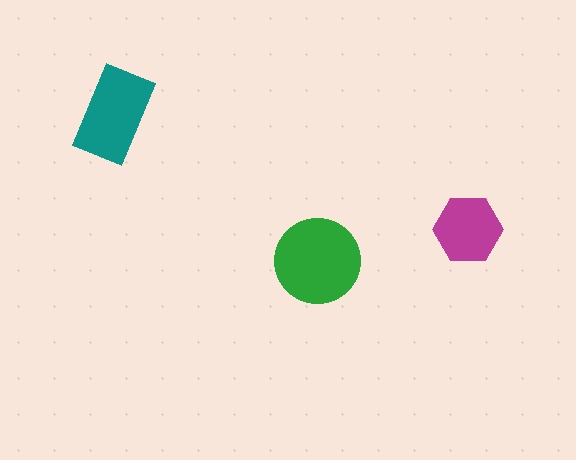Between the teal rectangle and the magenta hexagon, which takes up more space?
The teal rectangle.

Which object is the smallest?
The magenta hexagon.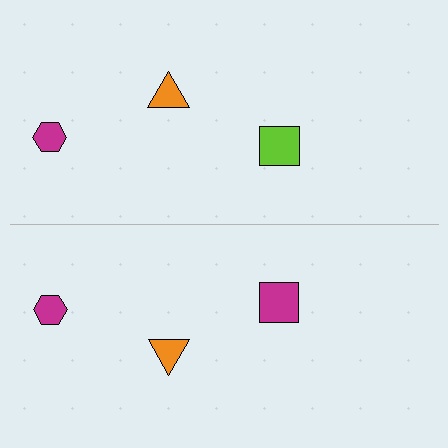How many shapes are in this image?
There are 6 shapes in this image.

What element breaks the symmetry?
The magenta square on the bottom side breaks the symmetry — its mirror counterpart is lime.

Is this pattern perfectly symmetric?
No, the pattern is not perfectly symmetric. The magenta square on the bottom side breaks the symmetry — its mirror counterpart is lime.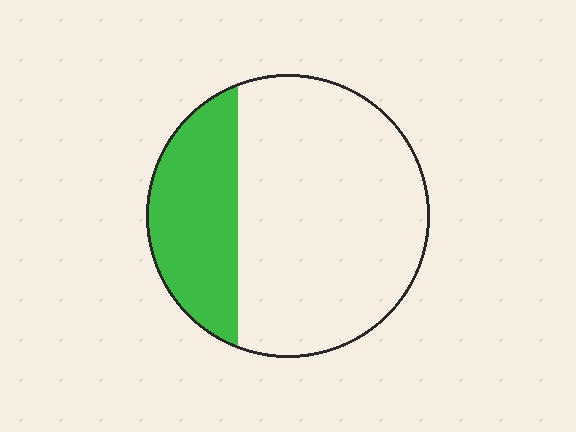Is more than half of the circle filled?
No.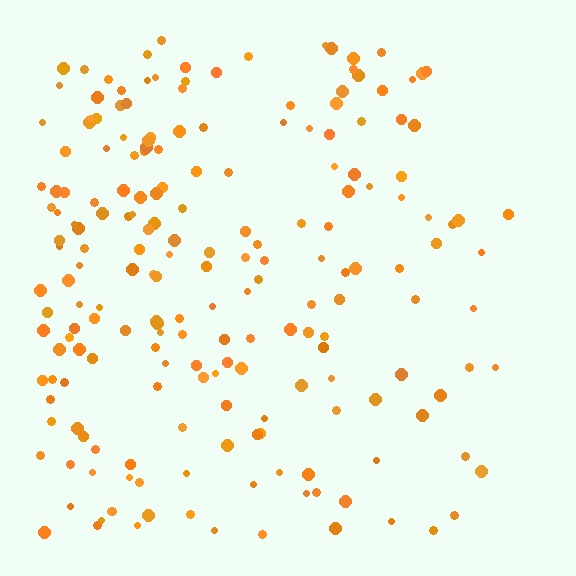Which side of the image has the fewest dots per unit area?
The right.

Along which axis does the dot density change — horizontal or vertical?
Horizontal.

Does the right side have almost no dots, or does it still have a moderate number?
Still a moderate number, just noticeably fewer than the left.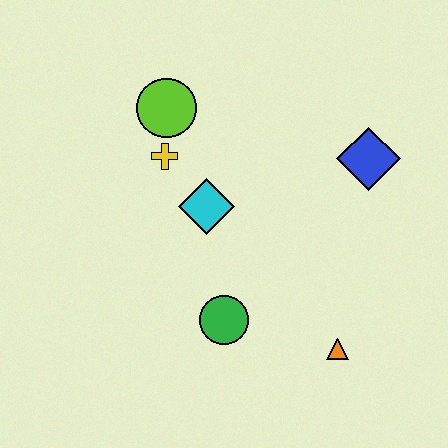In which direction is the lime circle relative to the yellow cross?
The lime circle is above the yellow cross.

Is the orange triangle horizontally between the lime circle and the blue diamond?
Yes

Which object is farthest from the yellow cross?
The orange triangle is farthest from the yellow cross.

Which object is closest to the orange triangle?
The green circle is closest to the orange triangle.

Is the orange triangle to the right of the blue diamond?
No